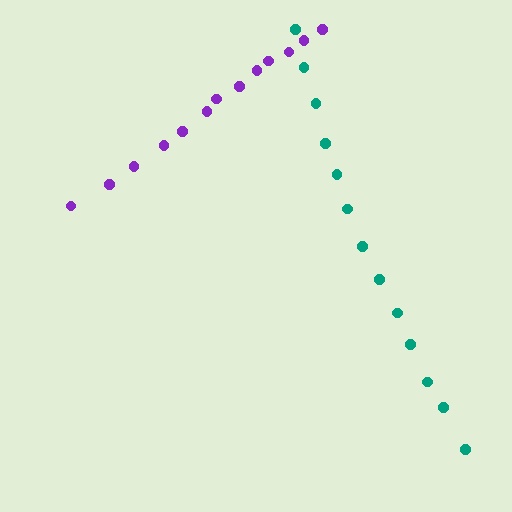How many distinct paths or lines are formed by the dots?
There are 2 distinct paths.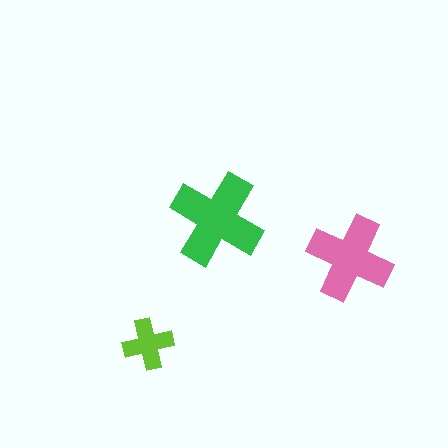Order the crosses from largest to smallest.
the green one, the pink one, the lime one.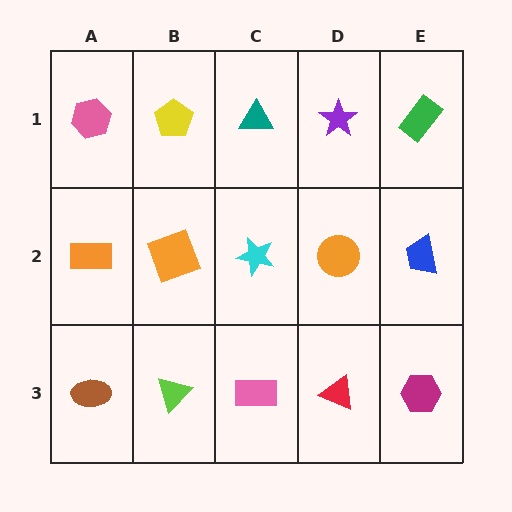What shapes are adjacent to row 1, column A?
An orange rectangle (row 2, column A), a yellow pentagon (row 1, column B).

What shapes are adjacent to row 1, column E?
A blue trapezoid (row 2, column E), a purple star (row 1, column D).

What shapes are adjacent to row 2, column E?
A green rectangle (row 1, column E), a magenta hexagon (row 3, column E), an orange circle (row 2, column D).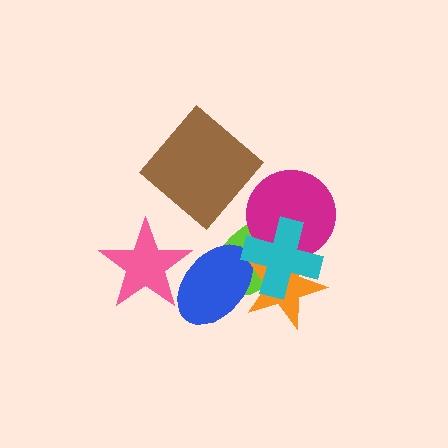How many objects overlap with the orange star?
4 objects overlap with the orange star.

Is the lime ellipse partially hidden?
Yes, it is partially covered by another shape.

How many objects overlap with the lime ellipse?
4 objects overlap with the lime ellipse.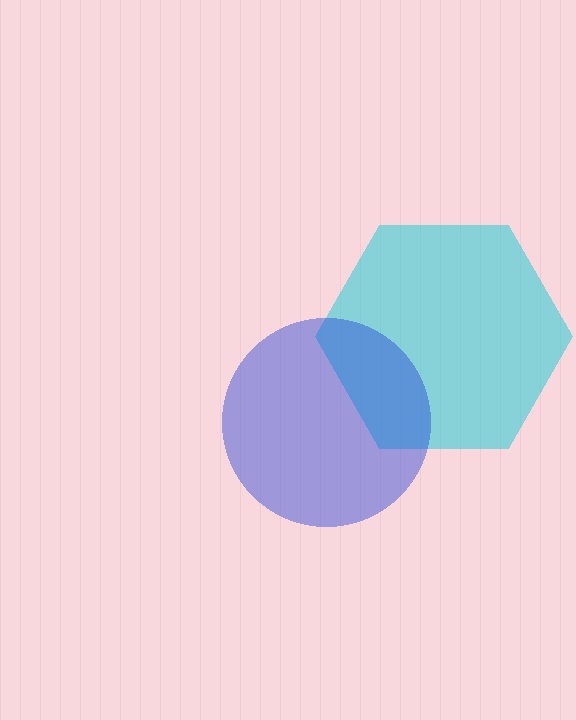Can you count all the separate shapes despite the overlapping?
Yes, there are 2 separate shapes.